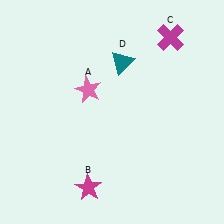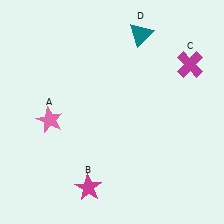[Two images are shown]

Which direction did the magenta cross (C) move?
The magenta cross (C) moved down.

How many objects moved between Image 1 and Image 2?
3 objects moved between the two images.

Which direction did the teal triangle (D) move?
The teal triangle (D) moved up.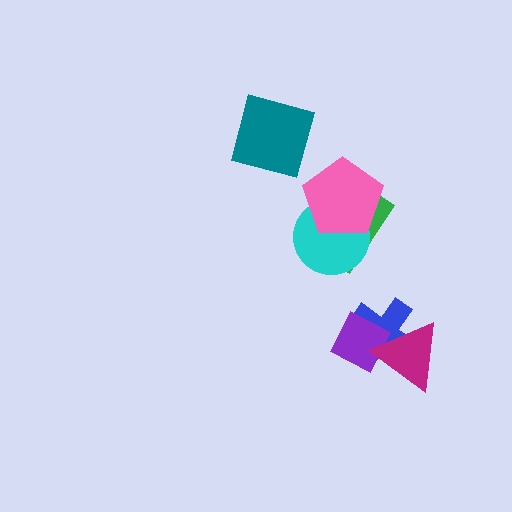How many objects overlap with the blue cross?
2 objects overlap with the blue cross.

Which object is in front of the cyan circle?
The pink pentagon is in front of the cyan circle.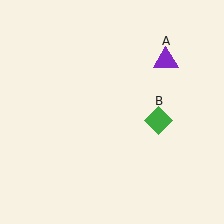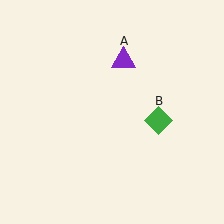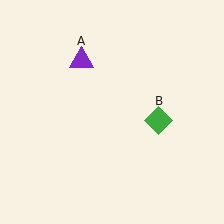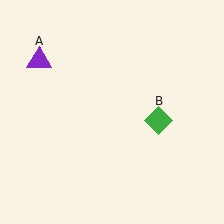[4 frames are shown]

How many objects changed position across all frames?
1 object changed position: purple triangle (object A).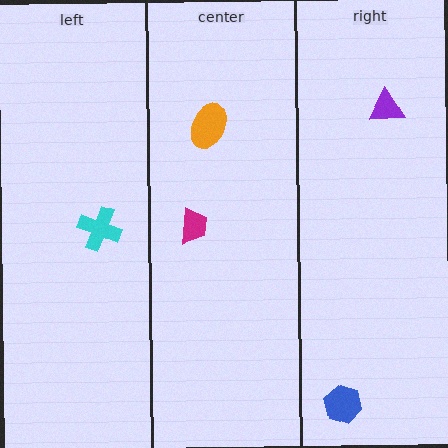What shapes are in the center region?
The magenta trapezoid, the orange ellipse.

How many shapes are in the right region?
2.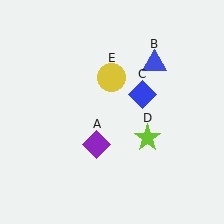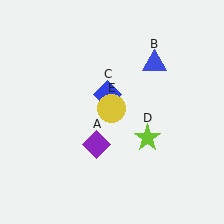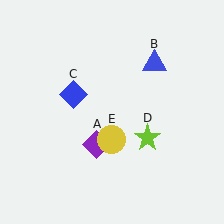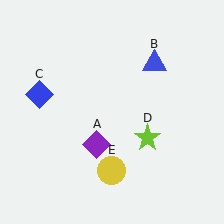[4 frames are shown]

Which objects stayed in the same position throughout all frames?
Purple diamond (object A) and blue triangle (object B) and lime star (object D) remained stationary.